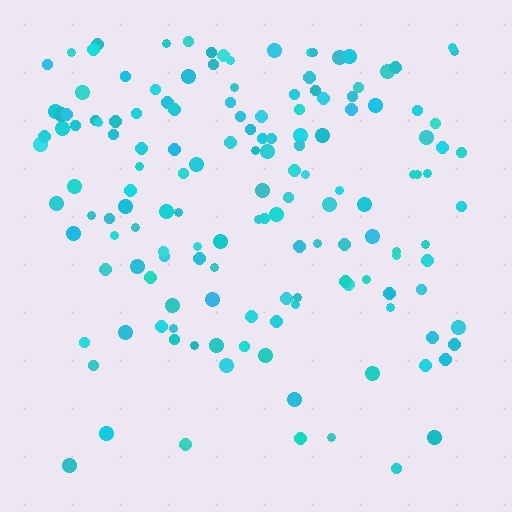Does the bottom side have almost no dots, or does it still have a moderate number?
Still a moderate number, just noticeably fewer than the top.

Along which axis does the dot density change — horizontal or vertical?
Vertical.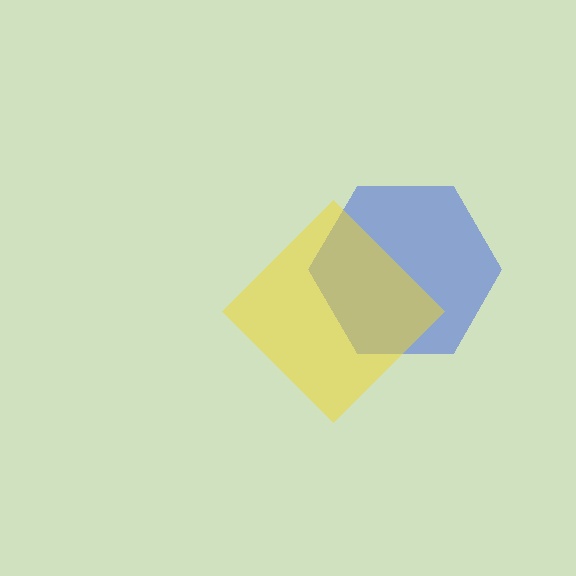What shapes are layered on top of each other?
The layered shapes are: a blue hexagon, a yellow diamond.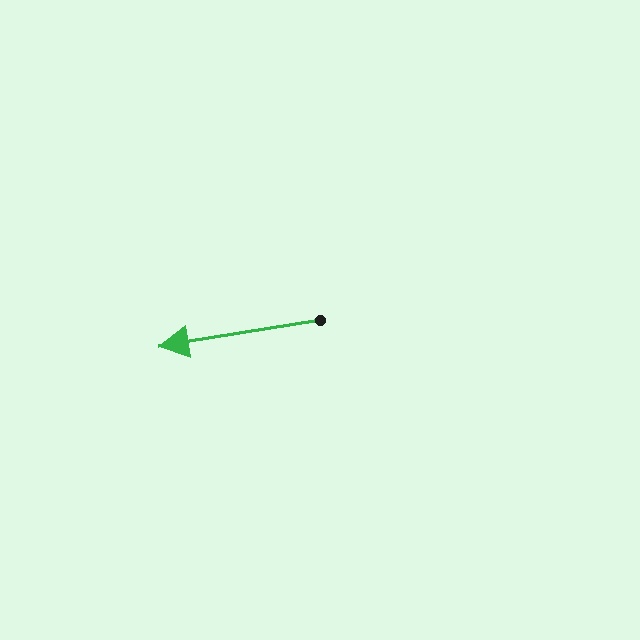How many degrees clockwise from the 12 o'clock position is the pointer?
Approximately 261 degrees.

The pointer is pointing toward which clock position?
Roughly 9 o'clock.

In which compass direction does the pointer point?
West.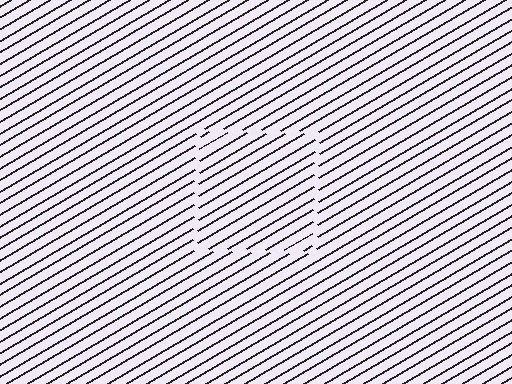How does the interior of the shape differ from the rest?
The interior of the shape contains the same grating, shifted by half a period — the contour is defined by the phase discontinuity where line-ends from the inner and outer gratings abut.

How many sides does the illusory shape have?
4 sides — the line-ends trace a square.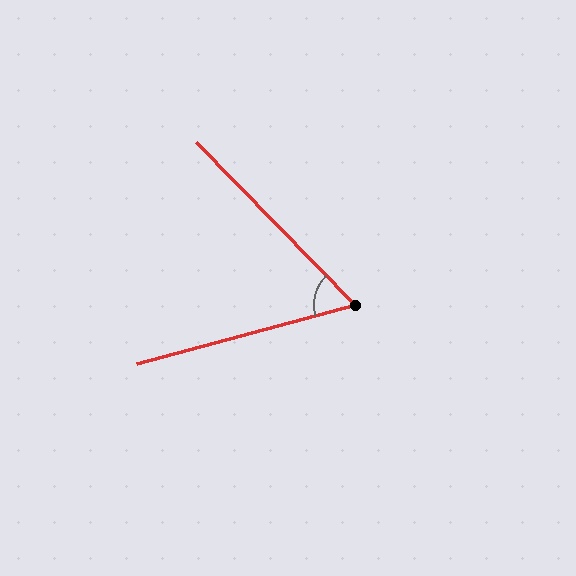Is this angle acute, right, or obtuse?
It is acute.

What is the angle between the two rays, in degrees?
Approximately 61 degrees.